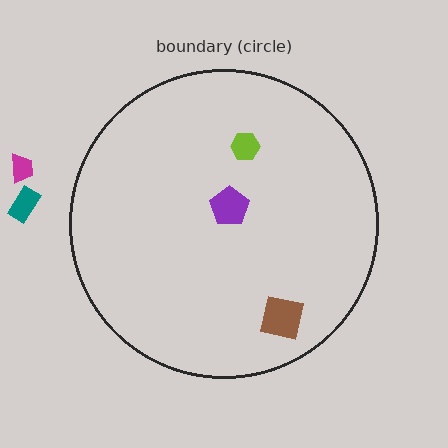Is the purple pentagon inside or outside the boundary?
Inside.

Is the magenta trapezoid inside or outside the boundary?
Outside.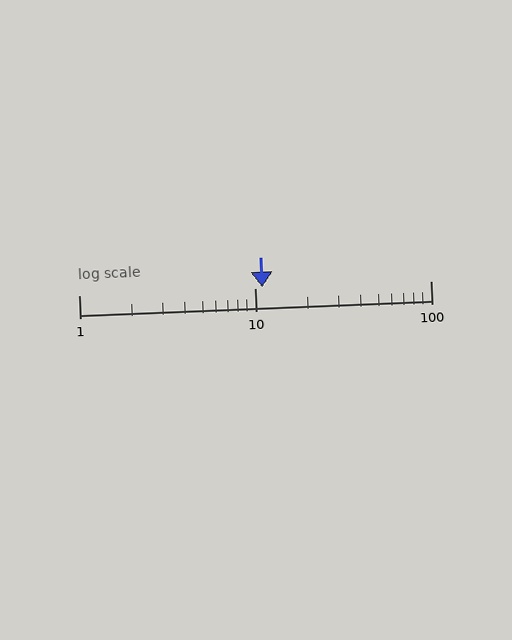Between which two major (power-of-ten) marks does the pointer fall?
The pointer is between 10 and 100.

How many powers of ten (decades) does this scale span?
The scale spans 2 decades, from 1 to 100.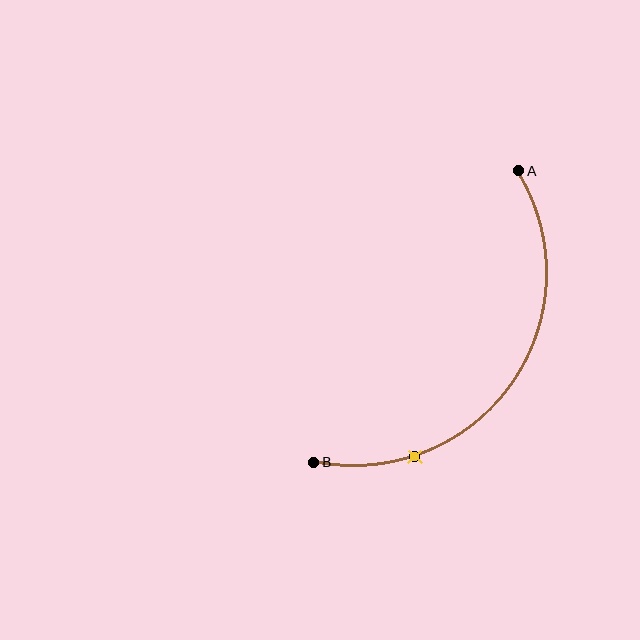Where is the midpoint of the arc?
The arc midpoint is the point on the curve farthest from the straight line joining A and B. It sits below and to the right of that line.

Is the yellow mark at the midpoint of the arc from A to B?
No. The yellow mark lies on the arc but is closer to endpoint B. The arc midpoint would be at the point on the curve equidistant along the arc from both A and B.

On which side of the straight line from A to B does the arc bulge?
The arc bulges below and to the right of the straight line connecting A and B.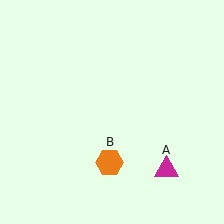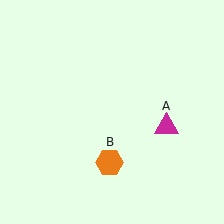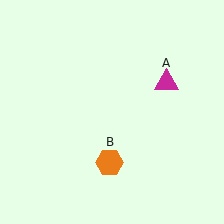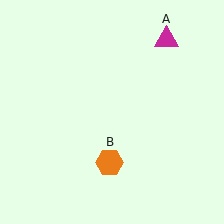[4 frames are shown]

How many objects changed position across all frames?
1 object changed position: magenta triangle (object A).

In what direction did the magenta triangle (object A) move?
The magenta triangle (object A) moved up.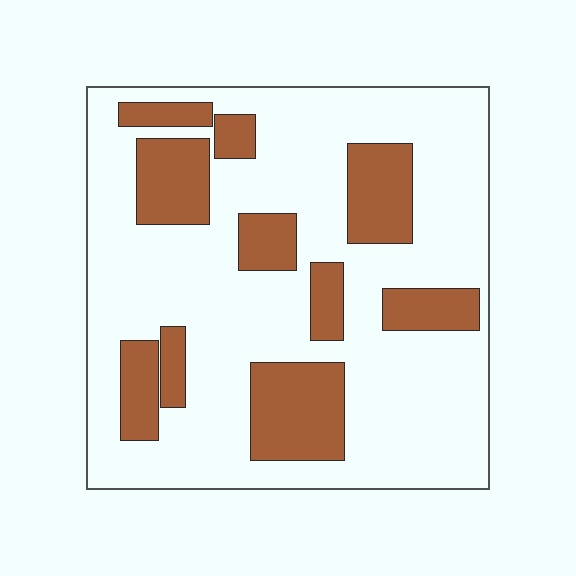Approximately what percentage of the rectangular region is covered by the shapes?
Approximately 25%.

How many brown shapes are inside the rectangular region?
10.